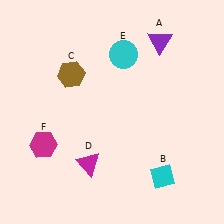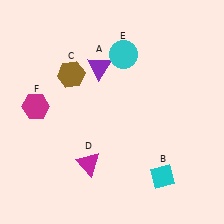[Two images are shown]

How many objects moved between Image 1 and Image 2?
2 objects moved between the two images.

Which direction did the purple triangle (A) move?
The purple triangle (A) moved left.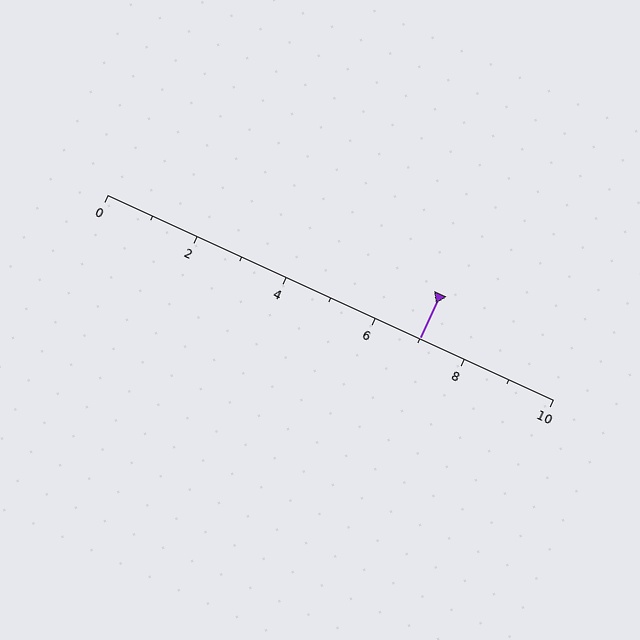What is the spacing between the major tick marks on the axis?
The major ticks are spaced 2 apart.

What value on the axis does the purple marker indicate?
The marker indicates approximately 7.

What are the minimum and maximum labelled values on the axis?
The axis runs from 0 to 10.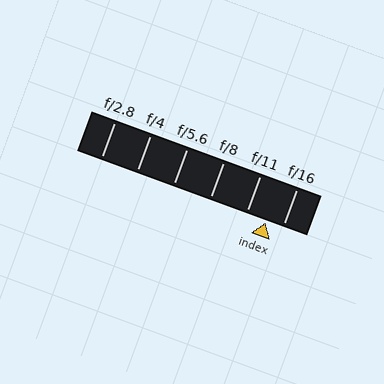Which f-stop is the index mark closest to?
The index mark is closest to f/16.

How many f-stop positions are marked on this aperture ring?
There are 6 f-stop positions marked.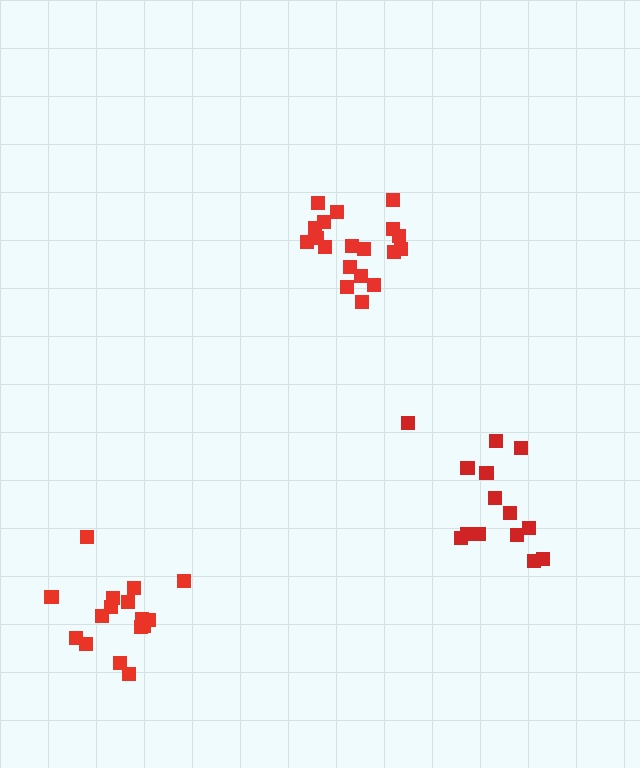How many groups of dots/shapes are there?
There are 3 groups.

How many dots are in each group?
Group 1: 14 dots, Group 2: 19 dots, Group 3: 16 dots (49 total).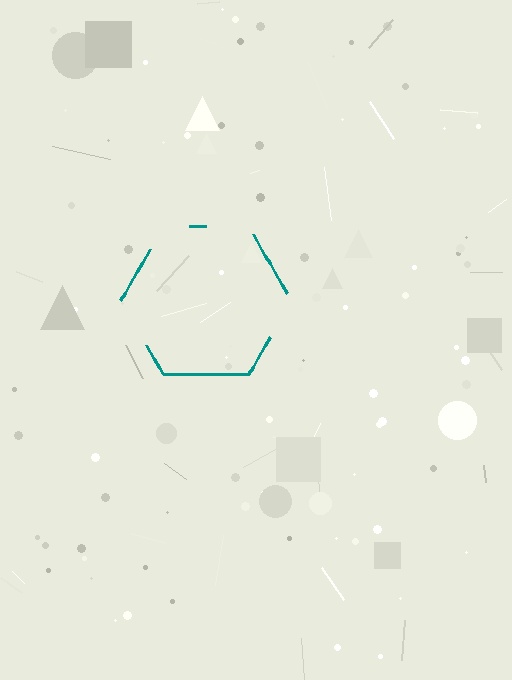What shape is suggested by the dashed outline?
The dashed outline suggests a hexagon.